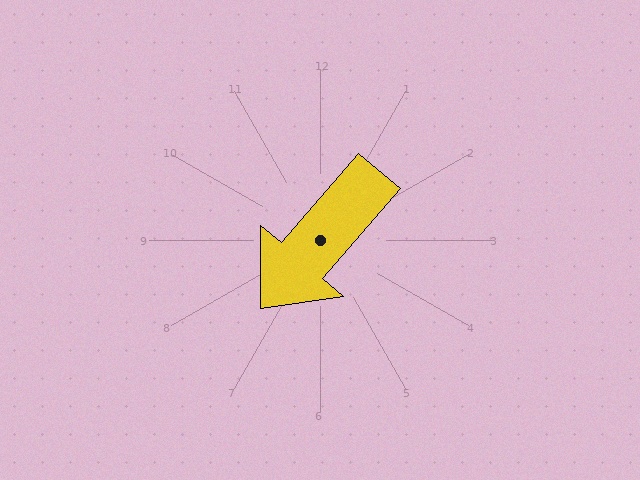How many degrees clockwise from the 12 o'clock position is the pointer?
Approximately 221 degrees.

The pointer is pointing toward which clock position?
Roughly 7 o'clock.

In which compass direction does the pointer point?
Southwest.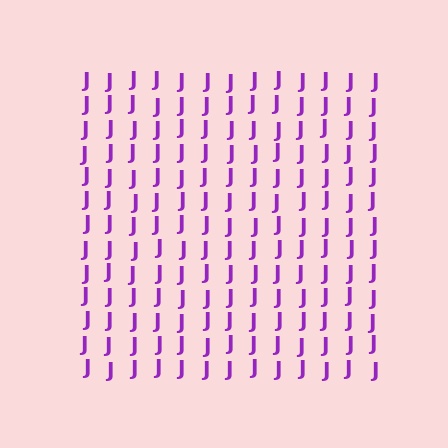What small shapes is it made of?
It is made of small letter J's.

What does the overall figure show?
The overall figure shows a square.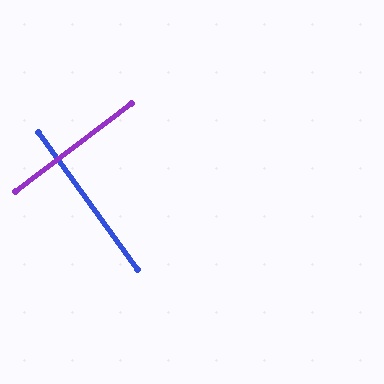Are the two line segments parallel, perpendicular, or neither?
Perpendicular — they meet at approximately 89°.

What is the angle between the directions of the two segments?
Approximately 89 degrees.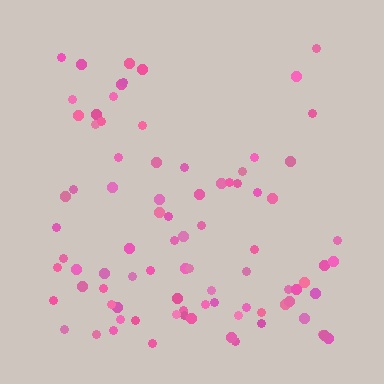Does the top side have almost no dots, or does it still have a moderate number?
Still a moderate number, just noticeably fewer than the bottom.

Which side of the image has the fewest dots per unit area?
The top.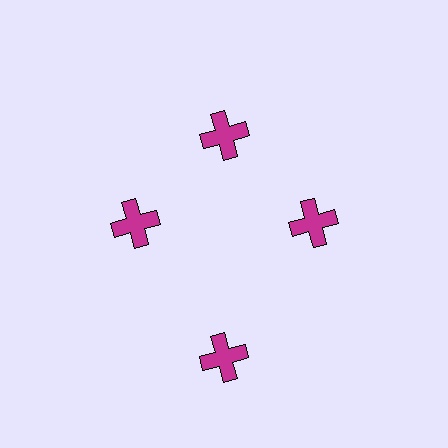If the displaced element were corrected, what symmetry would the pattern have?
It would have 4-fold rotational symmetry — the pattern would map onto itself every 90 degrees.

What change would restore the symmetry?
The symmetry would be restored by moving it inward, back onto the ring so that all 4 crosses sit at equal angles and equal distance from the center.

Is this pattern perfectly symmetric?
No. The 4 magenta crosses are arranged in a ring, but one element near the 6 o'clock position is pushed outward from the center, breaking the 4-fold rotational symmetry.